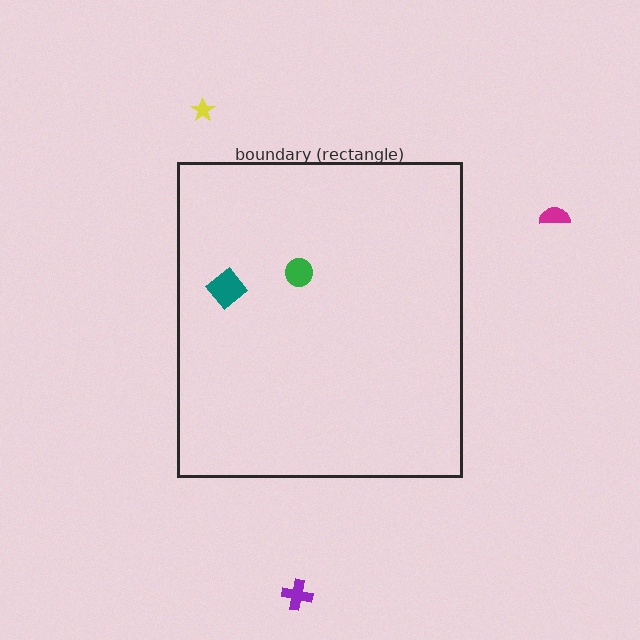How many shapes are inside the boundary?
2 inside, 3 outside.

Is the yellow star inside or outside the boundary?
Outside.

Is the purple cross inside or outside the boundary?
Outside.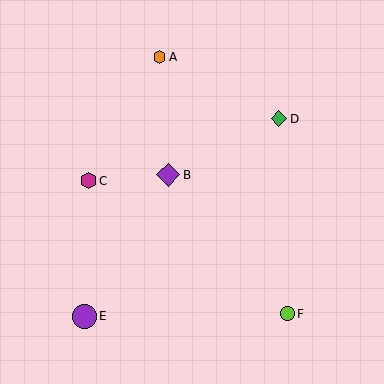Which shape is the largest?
The purple circle (labeled E) is the largest.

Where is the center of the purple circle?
The center of the purple circle is at (84, 316).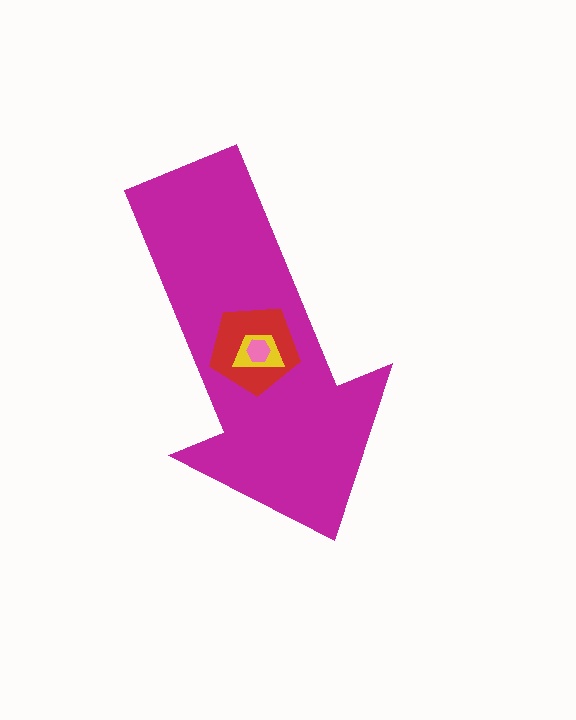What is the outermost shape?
The magenta arrow.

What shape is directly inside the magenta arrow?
The red pentagon.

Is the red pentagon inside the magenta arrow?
Yes.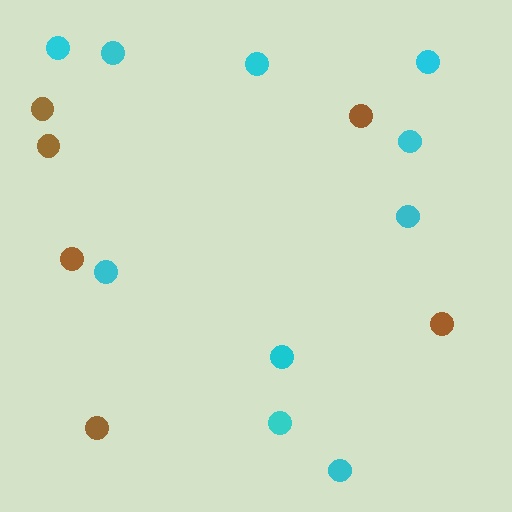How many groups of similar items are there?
There are 2 groups: one group of cyan circles (10) and one group of brown circles (6).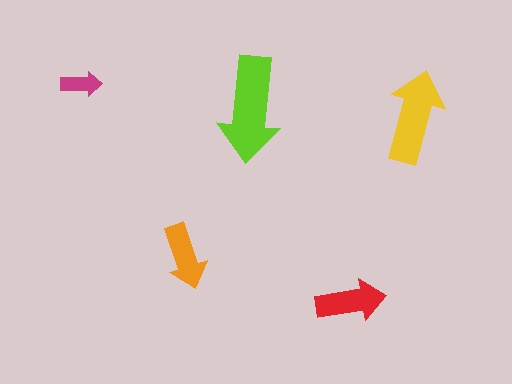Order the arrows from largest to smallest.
the lime one, the yellow one, the red one, the orange one, the magenta one.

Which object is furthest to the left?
The magenta arrow is leftmost.